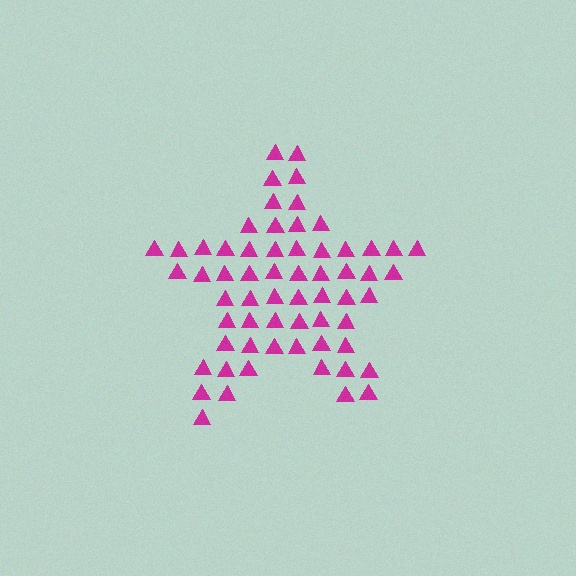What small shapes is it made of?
It is made of small triangles.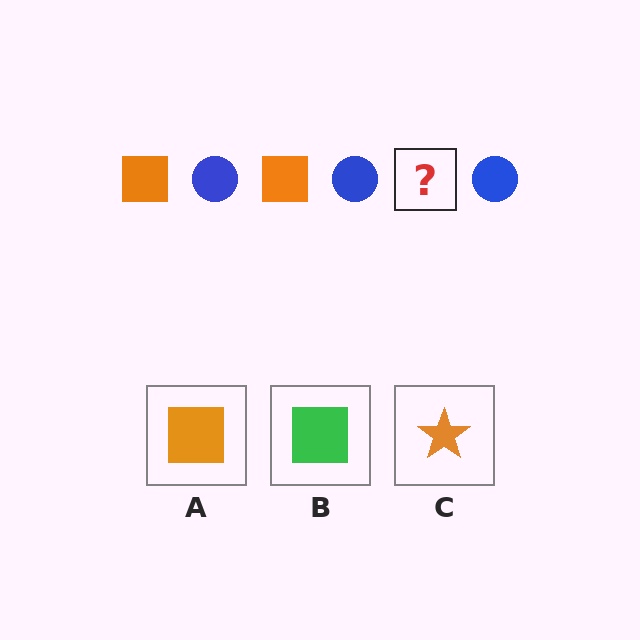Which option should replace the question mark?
Option A.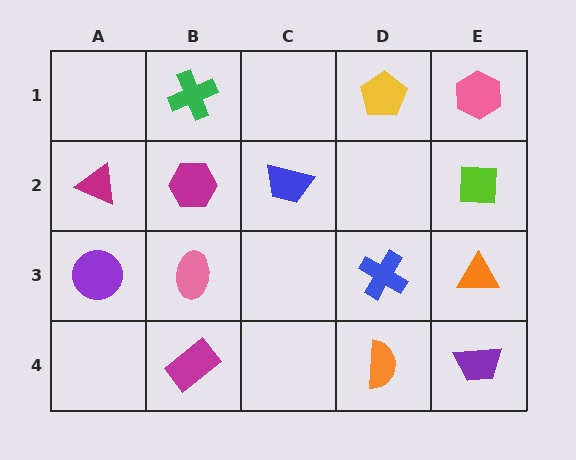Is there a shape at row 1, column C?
No, that cell is empty.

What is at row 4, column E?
A purple trapezoid.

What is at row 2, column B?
A magenta hexagon.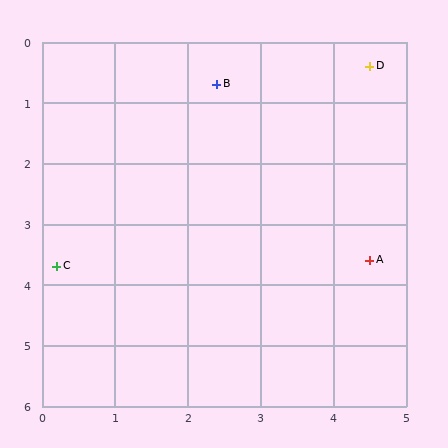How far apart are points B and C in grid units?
Points B and C are about 3.7 grid units apart.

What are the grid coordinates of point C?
Point C is at approximately (0.2, 3.7).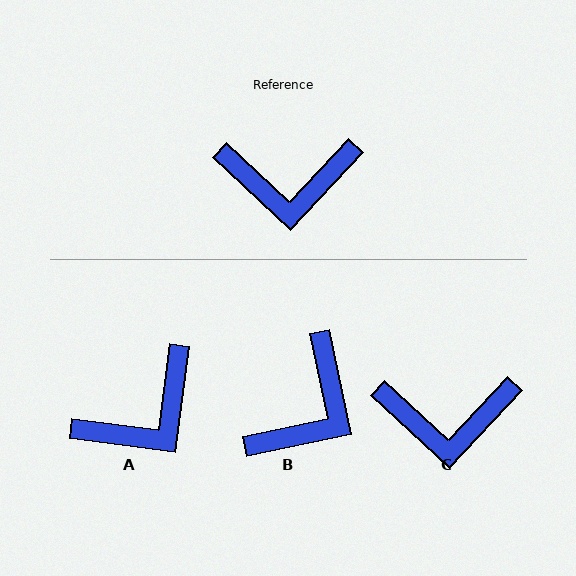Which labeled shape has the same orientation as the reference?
C.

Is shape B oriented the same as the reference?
No, it is off by about 55 degrees.